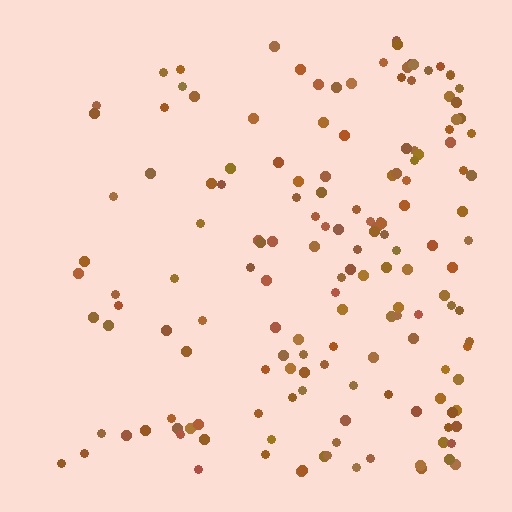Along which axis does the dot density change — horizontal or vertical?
Horizontal.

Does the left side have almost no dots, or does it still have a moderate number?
Still a moderate number, just noticeably fewer than the right.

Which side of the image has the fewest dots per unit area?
The left.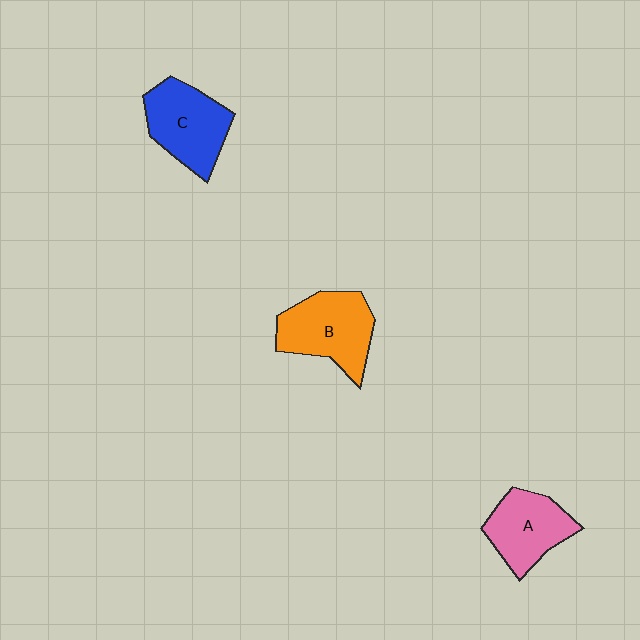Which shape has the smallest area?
Shape A (pink).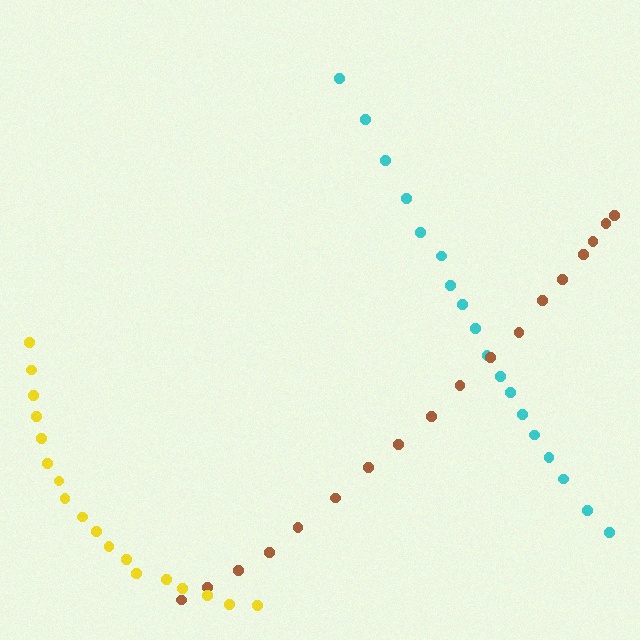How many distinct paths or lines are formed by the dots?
There are 3 distinct paths.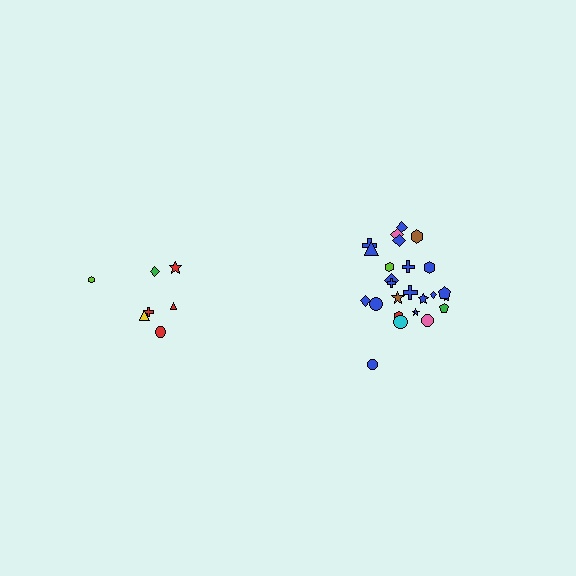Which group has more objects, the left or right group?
The right group.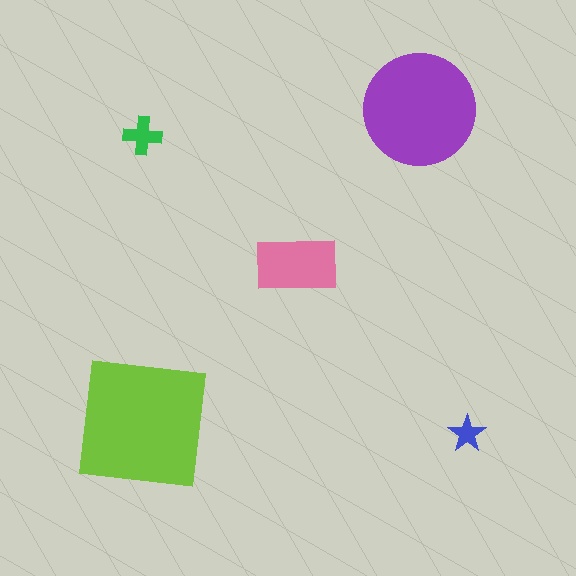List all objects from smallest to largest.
The blue star, the green cross, the pink rectangle, the purple circle, the lime square.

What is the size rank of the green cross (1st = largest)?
4th.